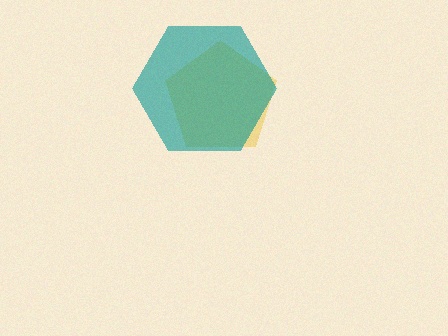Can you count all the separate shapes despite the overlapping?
Yes, there are 2 separate shapes.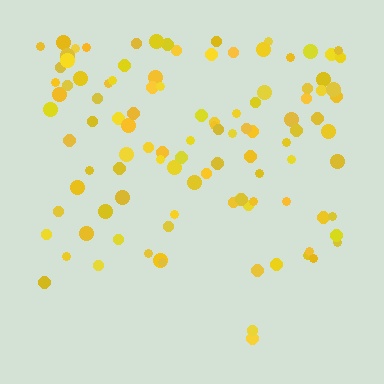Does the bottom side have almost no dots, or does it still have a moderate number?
Still a moderate number, just noticeably fewer than the top.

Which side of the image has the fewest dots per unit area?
The bottom.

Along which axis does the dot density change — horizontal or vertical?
Vertical.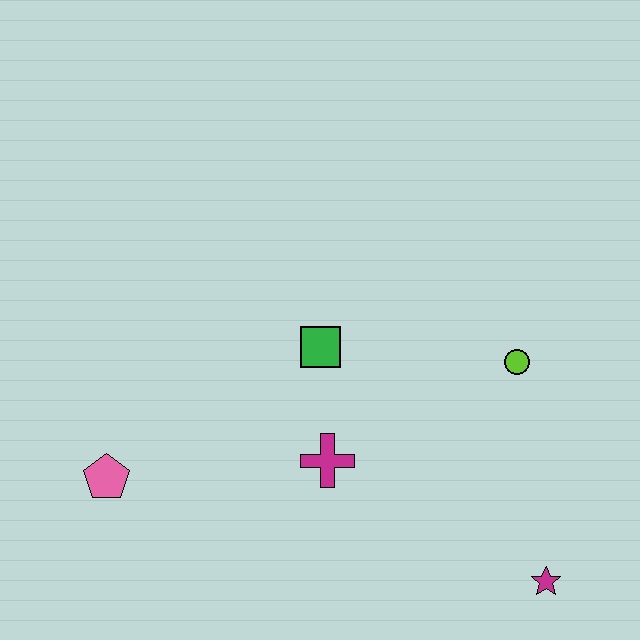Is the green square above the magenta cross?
Yes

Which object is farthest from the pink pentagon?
The magenta star is farthest from the pink pentagon.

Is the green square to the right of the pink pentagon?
Yes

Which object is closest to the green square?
The magenta cross is closest to the green square.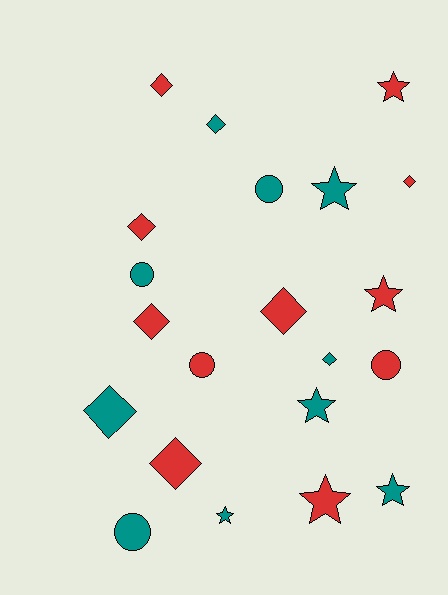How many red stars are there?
There are 3 red stars.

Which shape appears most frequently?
Diamond, with 9 objects.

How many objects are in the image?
There are 21 objects.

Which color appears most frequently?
Red, with 11 objects.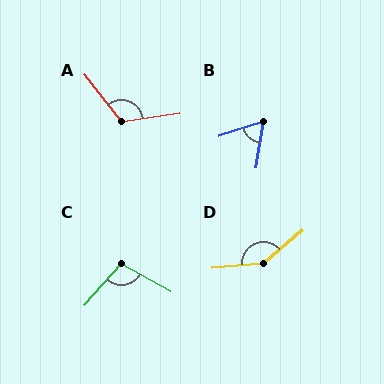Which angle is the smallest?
B, at approximately 64 degrees.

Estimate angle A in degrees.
Approximately 121 degrees.